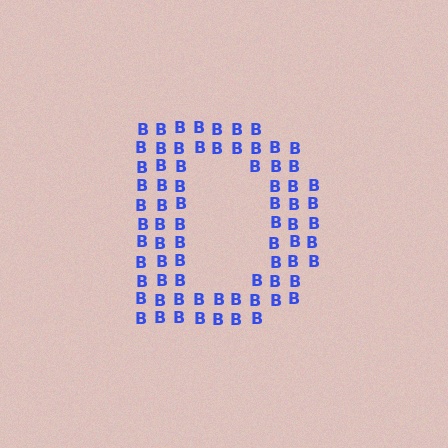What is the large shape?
The large shape is the letter D.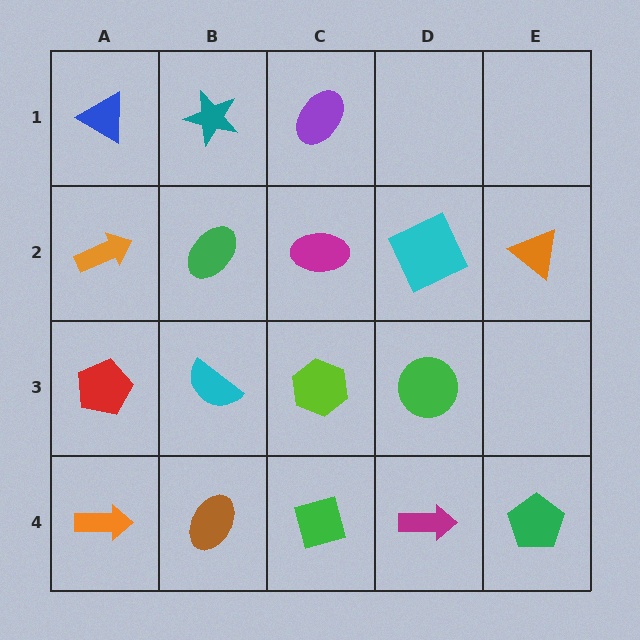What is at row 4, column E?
A green pentagon.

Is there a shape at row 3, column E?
No, that cell is empty.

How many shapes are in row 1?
3 shapes.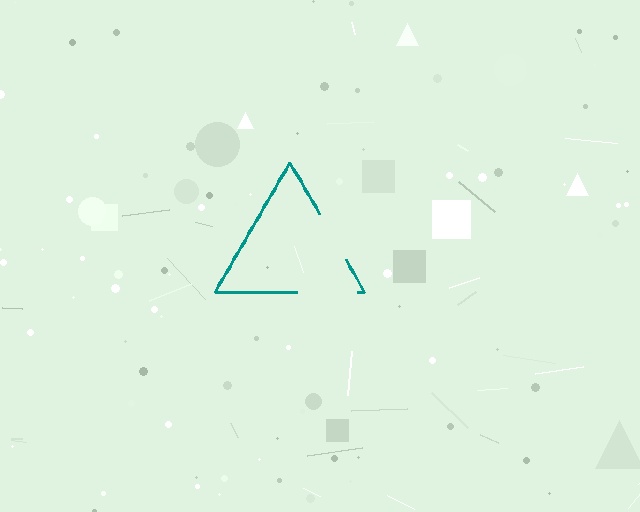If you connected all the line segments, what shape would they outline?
They would outline a triangle.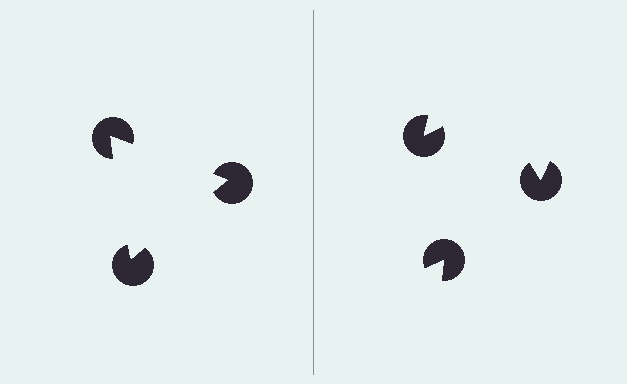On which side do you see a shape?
An illusory triangle appears on the left side. On the right side the wedge cuts are rotated, so no coherent shape forms.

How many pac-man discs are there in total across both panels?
6 — 3 on each side.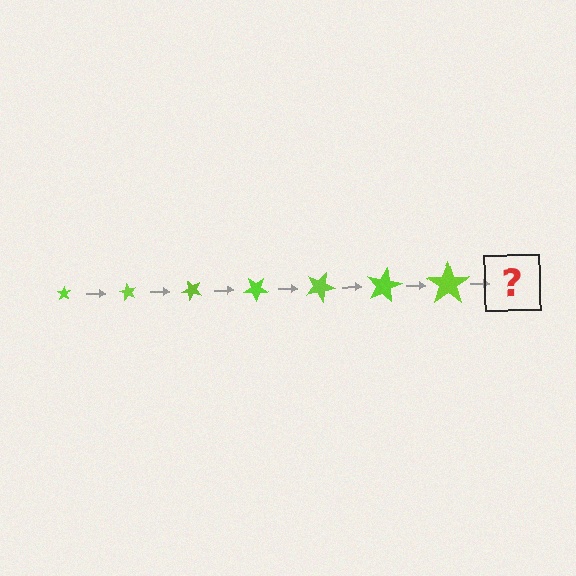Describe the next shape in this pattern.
It should be a star, larger than the previous one and rotated 420 degrees from the start.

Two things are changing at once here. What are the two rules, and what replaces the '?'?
The two rules are that the star grows larger each step and it rotates 60 degrees each step. The '?' should be a star, larger than the previous one and rotated 420 degrees from the start.